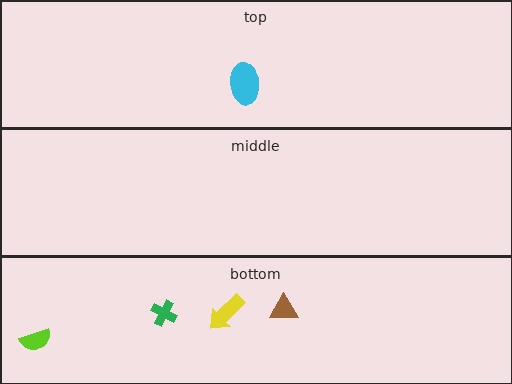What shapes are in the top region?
The cyan ellipse.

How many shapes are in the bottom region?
4.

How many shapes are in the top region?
1.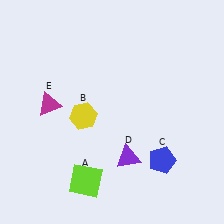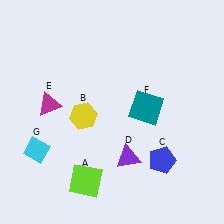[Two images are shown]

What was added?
A teal square (F), a cyan diamond (G) were added in Image 2.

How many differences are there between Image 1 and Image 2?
There are 2 differences between the two images.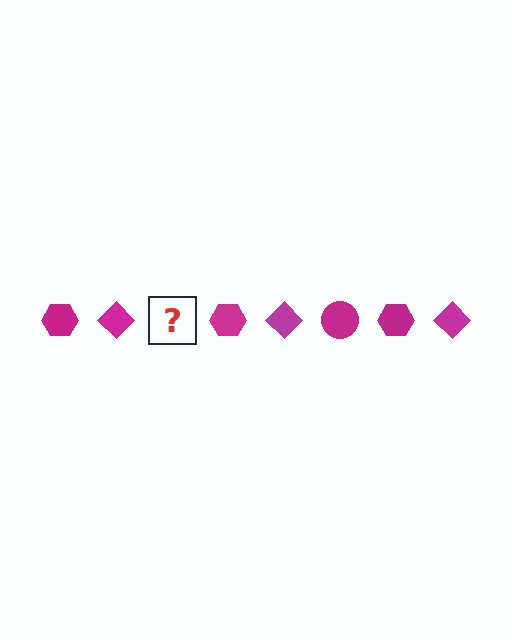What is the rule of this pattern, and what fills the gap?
The rule is that the pattern cycles through hexagon, diamond, circle shapes in magenta. The gap should be filled with a magenta circle.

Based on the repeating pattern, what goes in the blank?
The blank should be a magenta circle.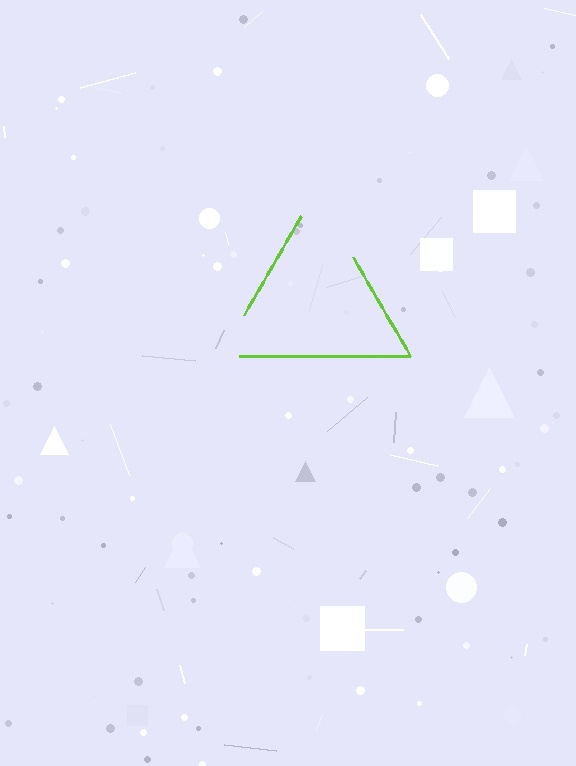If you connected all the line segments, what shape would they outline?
They would outline a triangle.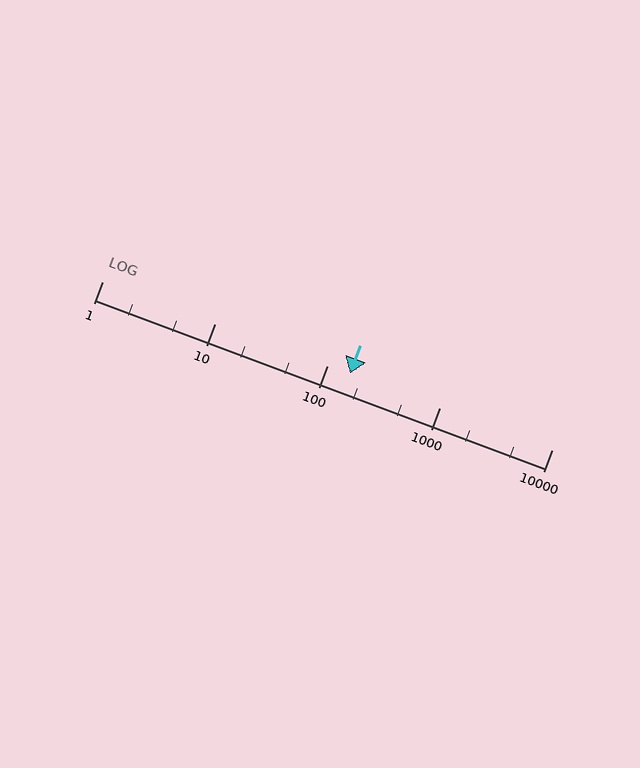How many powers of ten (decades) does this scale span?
The scale spans 4 decades, from 1 to 10000.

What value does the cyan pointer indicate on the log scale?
The pointer indicates approximately 160.